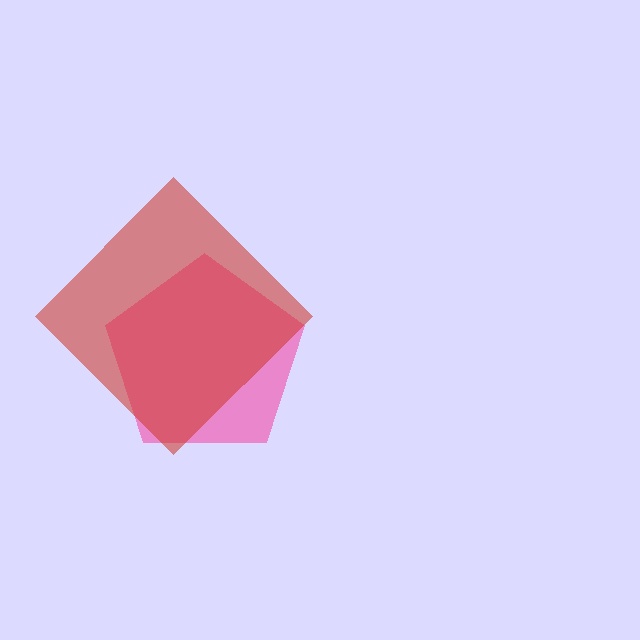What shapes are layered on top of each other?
The layered shapes are: a pink pentagon, a red diamond.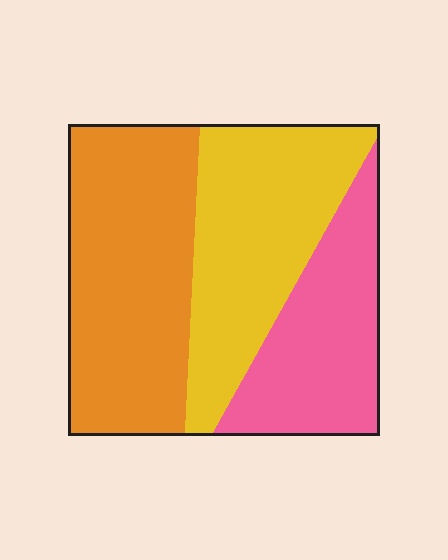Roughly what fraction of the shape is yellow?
Yellow takes up between a quarter and a half of the shape.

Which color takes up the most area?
Orange, at roughly 40%.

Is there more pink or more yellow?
Yellow.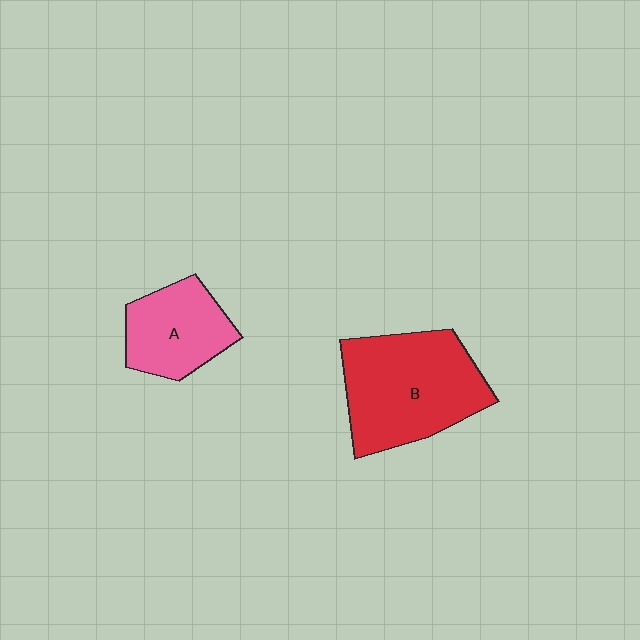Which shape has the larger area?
Shape B (red).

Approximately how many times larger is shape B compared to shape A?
Approximately 1.7 times.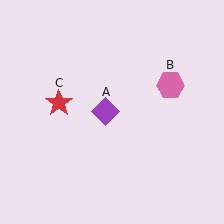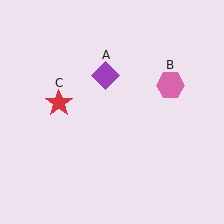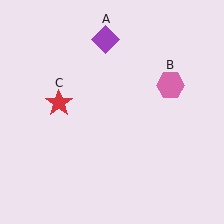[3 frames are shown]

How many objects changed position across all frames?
1 object changed position: purple diamond (object A).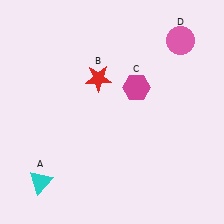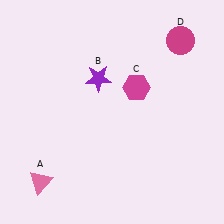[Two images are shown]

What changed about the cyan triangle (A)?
In Image 1, A is cyan. In Image 2, it changed to pink.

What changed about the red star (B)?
In Image 1, B is red. In Image 2, it changed to purple.